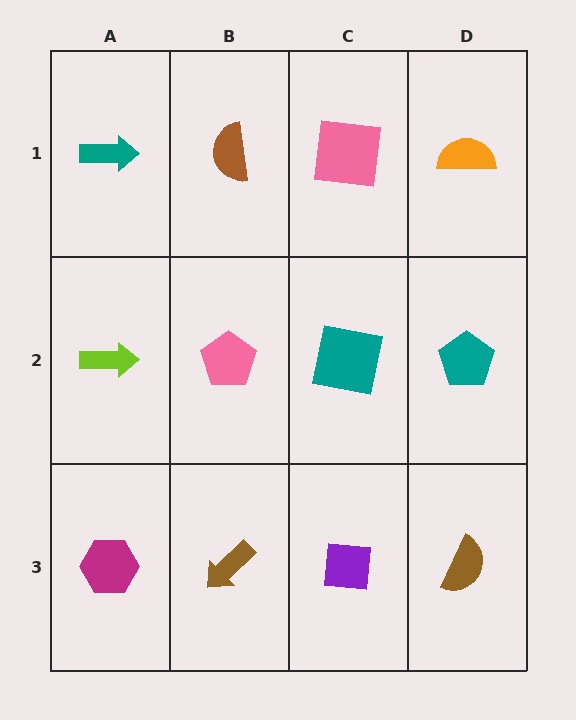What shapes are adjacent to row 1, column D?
A teal pentagon (row 2, column D), a pink square (row 1, column C).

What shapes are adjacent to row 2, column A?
A teal arrow (row 1, column A), a magenta hexagon (row 3, column A), a pink pentagon (row 2, column B).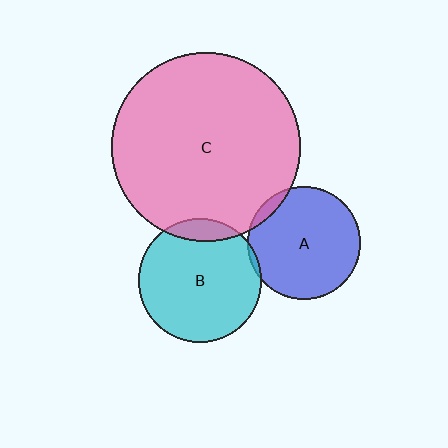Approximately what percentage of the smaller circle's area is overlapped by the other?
Approximately 5%.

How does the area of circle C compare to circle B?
Approximately 2.3 times.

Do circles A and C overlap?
Yes.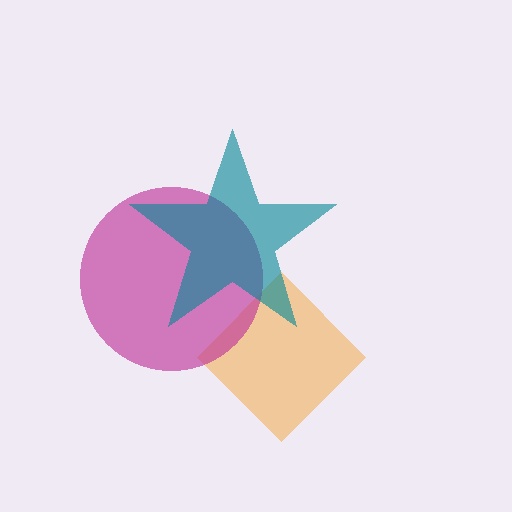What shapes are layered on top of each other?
The layered shapes are: an orange diamond, a magenta circle, a teal star.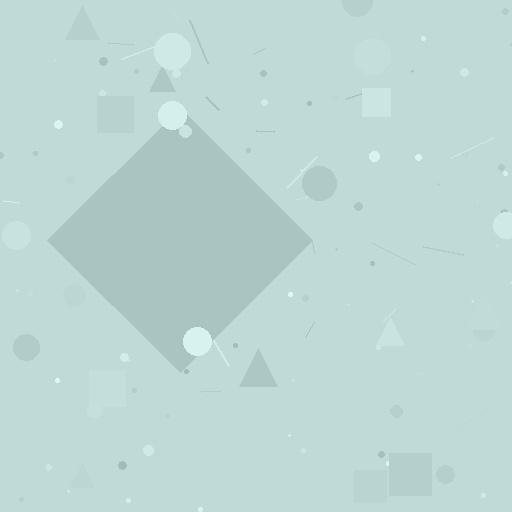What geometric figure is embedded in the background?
A diamond is embedded in the background.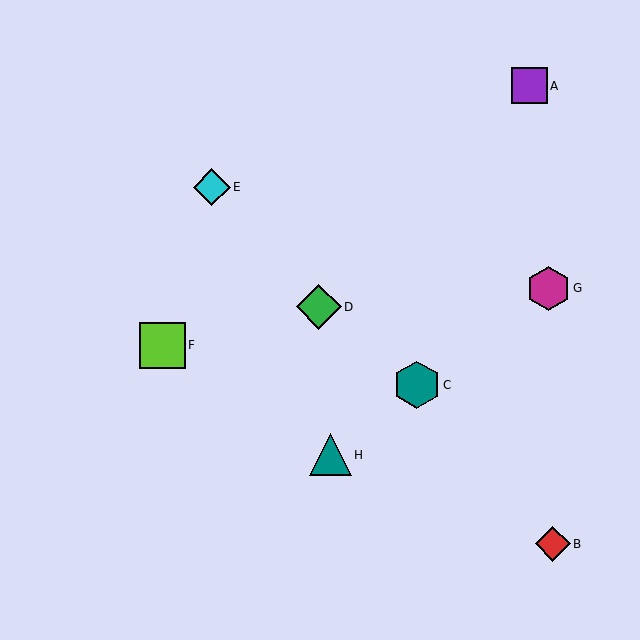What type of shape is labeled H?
Shape H is a teal triangle.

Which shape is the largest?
The teal hexagon (labeled C) is the largest.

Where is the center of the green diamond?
The center of the green diamond is at (319, 307).